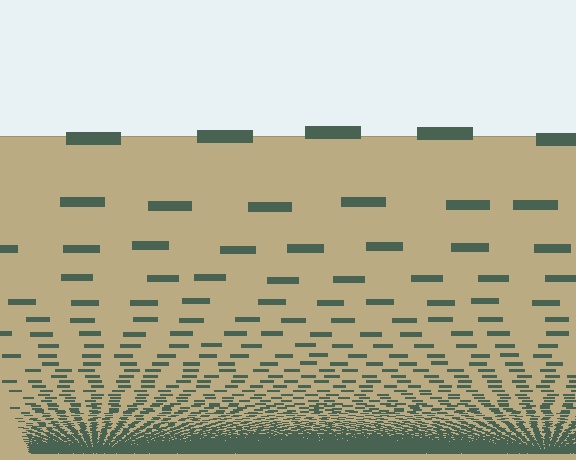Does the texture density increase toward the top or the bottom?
Density increases toward the bottom.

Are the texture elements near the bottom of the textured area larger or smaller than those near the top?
Smaller. The gradient is inverted — elements near the bottom are smaller and denser.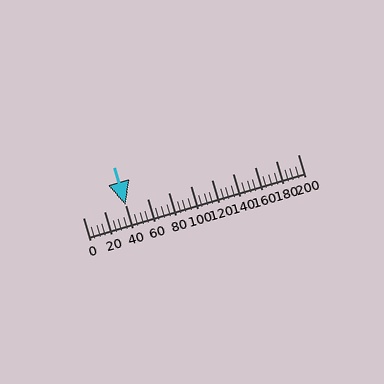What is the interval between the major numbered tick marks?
The major tick marks are spaced 20 units apart.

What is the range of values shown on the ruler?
The ruler shows values from 0 to 200.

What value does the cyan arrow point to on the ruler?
The cyan arrow points to approximately 40.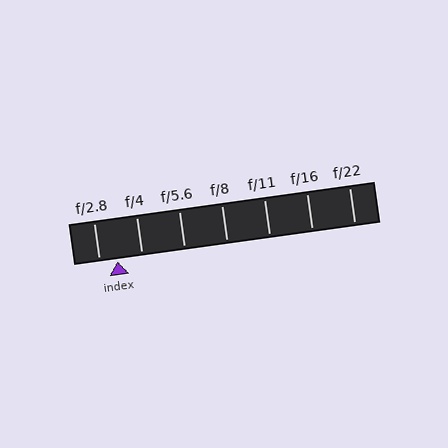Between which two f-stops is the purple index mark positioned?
The index mark is between f/2.8 and f/4.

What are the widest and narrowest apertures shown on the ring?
The widest aperture shown is f/2.8 and the narrowest is f/22.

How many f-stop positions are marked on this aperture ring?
There are 7 f-stop positions marked.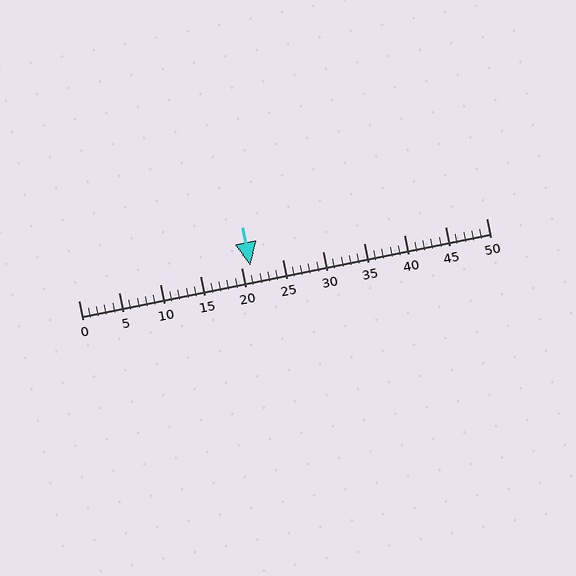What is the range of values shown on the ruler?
The ruler shows values from 0 to 50.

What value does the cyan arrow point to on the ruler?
The cyan arrow points to approximately 21.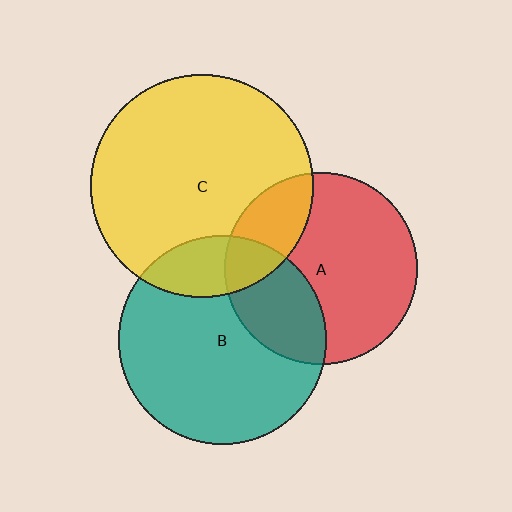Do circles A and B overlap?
Yes.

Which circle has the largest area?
Circle C (yellow).